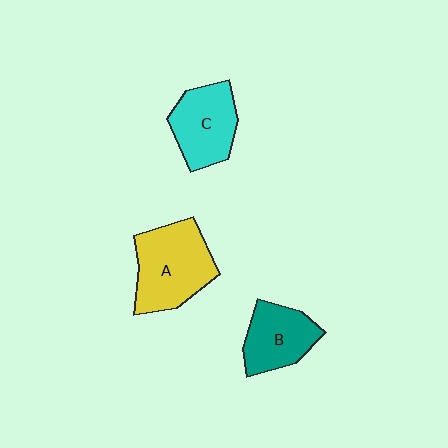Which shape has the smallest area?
Shape B (teal).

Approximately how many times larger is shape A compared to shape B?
Approximately 1.4 times.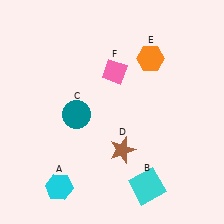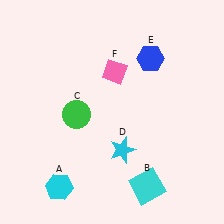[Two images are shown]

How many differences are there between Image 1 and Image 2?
There are 3 differences between the two images.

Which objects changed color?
C changed from teal to green. D changed from brown to cyan. E changed from orange to blue.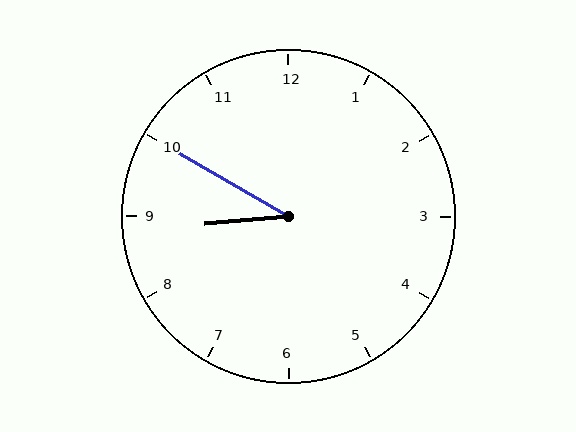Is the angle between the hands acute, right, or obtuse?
It is acute.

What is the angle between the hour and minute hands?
Approximately 35 degrees.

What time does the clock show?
8:50.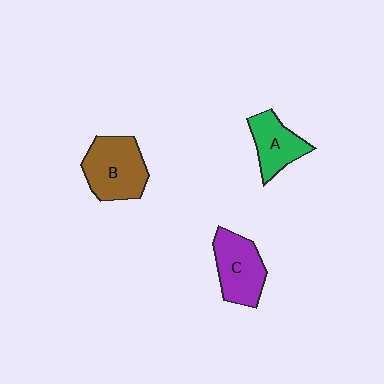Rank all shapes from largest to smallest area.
From largest to smallest: B (brown), C (purple), A (green).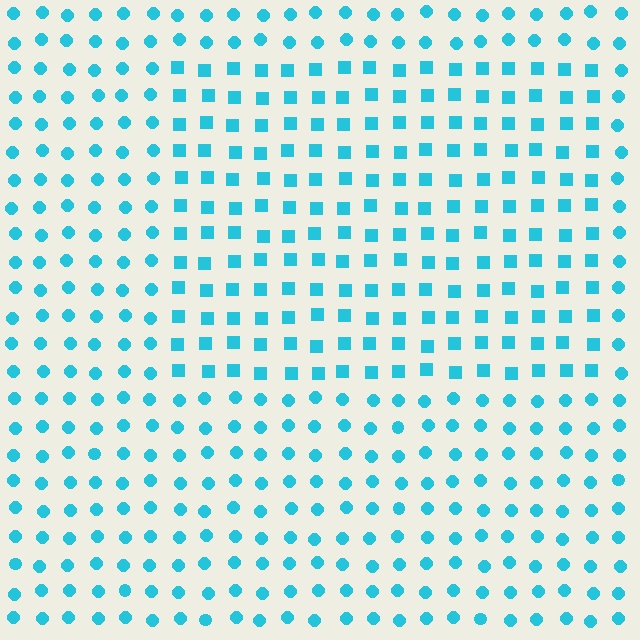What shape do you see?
I see a rectangle.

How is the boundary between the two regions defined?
The boundary is defined by a change in element shape: squares inside vs. circles outside. All elements share the same color and spacing.